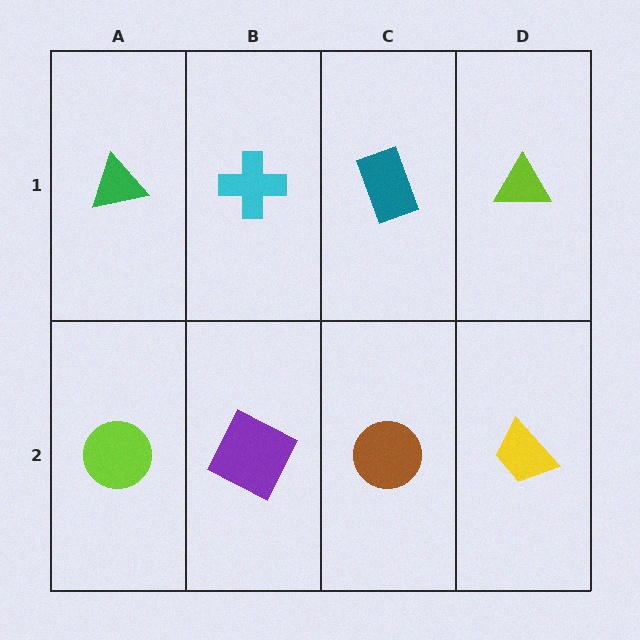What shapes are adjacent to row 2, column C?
A teal rectangle (row 1, column C), a purple square (row 2, column B), a yellow trapezoid (row 2, column D).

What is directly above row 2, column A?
A green triangle.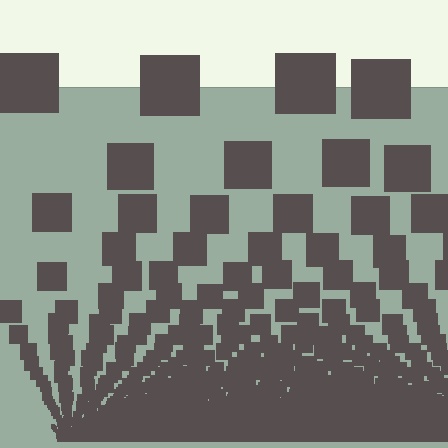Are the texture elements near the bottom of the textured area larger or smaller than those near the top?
Smaller. The gradient is inverted — elements near the bottom are smaller and denser.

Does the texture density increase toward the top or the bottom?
Density increases toward the bottom.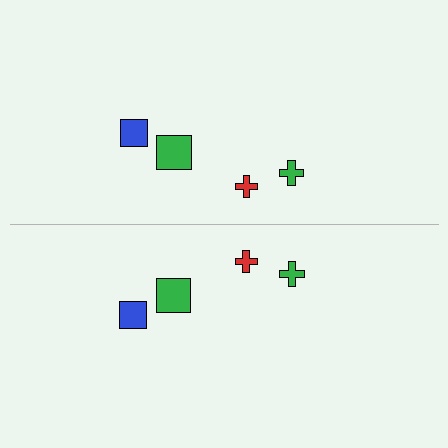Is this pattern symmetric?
Yes, this pattern has bilateral (reflection) symmetry.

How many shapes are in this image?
There are 8 shapes in this image.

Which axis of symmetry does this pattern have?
The pattern has a horizontal axis of symmetry running through the center of the image.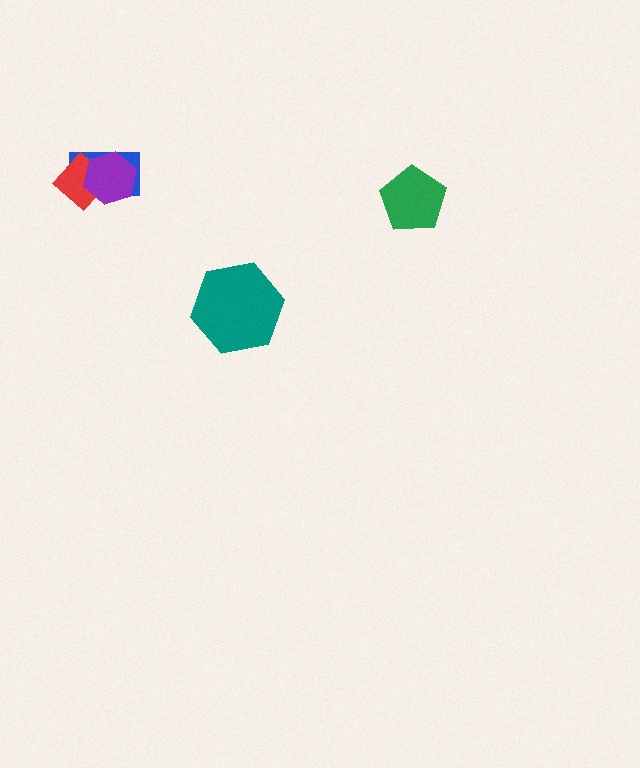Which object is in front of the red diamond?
The purple hexagon is in front of the red diamond.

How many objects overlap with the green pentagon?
0 objects overlap with the green pentagon.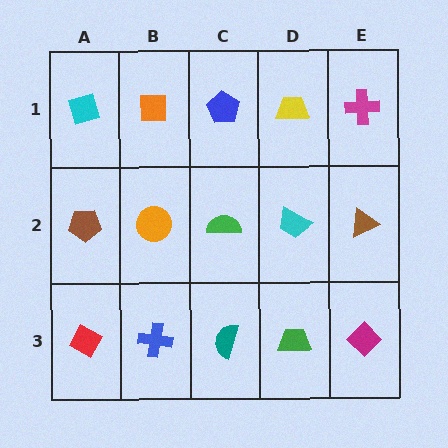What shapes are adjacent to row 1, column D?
A cyan trapezoid (row 2, column D), a blue pentagon (row 1, column C), a magenta cross (row 1, column E).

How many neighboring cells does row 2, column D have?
4.